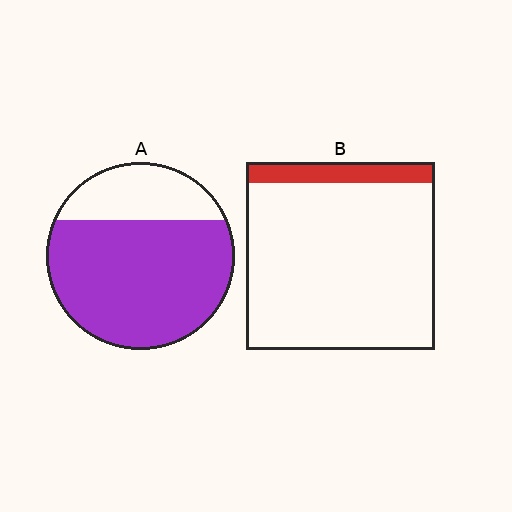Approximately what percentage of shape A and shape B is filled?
A is approximately 75% and B is approximately 10%.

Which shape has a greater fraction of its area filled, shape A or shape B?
Shape A.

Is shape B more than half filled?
No.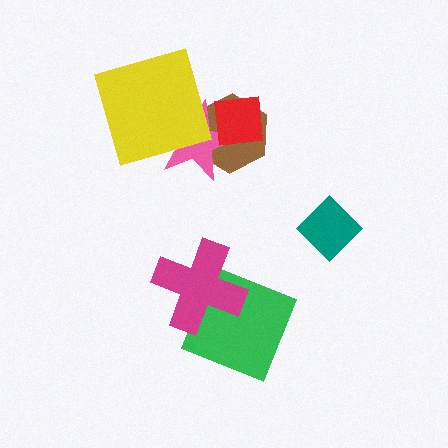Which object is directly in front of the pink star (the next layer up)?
The red square is directly in front of the pink star.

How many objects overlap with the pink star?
3 objects overlap with the pink star.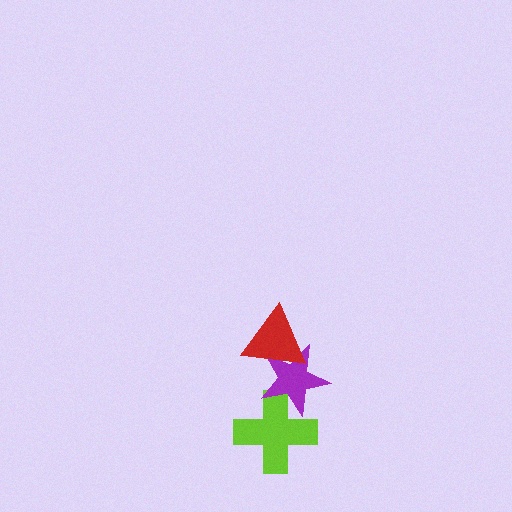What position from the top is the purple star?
The purple star is 2nd from the top.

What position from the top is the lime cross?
The lime cross is 3rd from the top.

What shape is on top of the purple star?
The red triangle is on top of the purple star.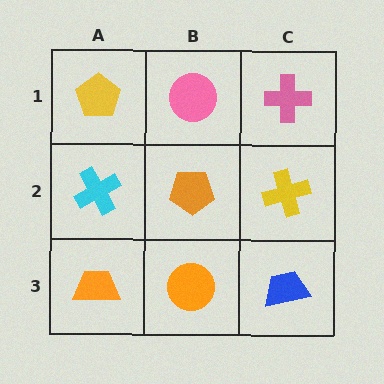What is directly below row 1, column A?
A cyan cross.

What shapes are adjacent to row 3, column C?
A yellow cross (row 2, column C), an orange circle (row 3, column B).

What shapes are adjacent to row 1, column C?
A yellow cross (row 2, column C), a pink circle (row 1, column B).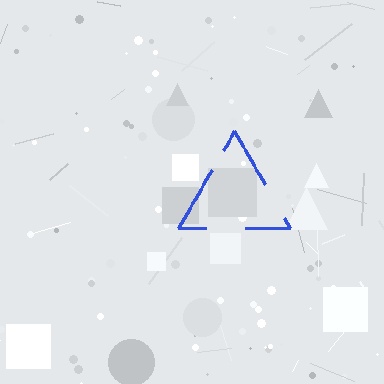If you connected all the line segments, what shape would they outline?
They would outline a triangle.